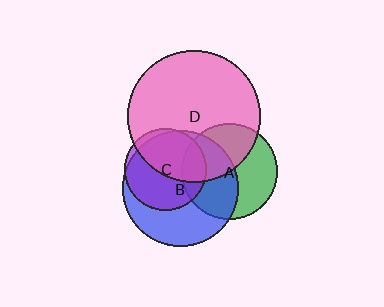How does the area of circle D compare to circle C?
Approximately 2.6 times.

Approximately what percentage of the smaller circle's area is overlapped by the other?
Approximately 35%.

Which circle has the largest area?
Circle D (pink).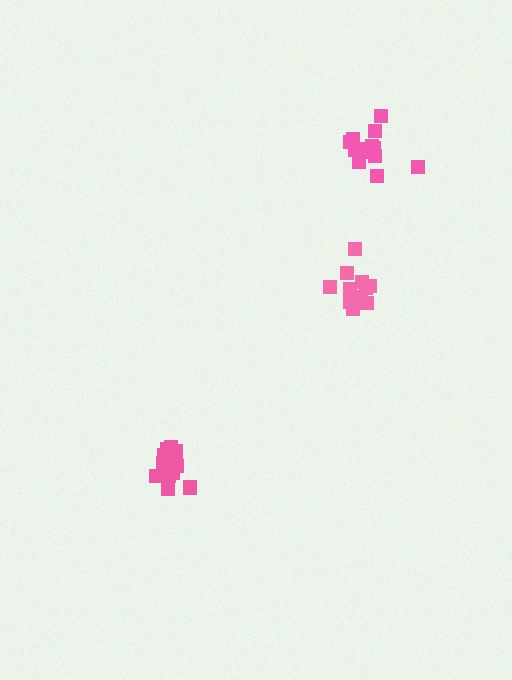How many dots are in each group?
Group 1: 12 dots, Group 2: 12 dots, Group 3: 15 dots (39 total).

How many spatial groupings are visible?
There are 3 spatial groupings.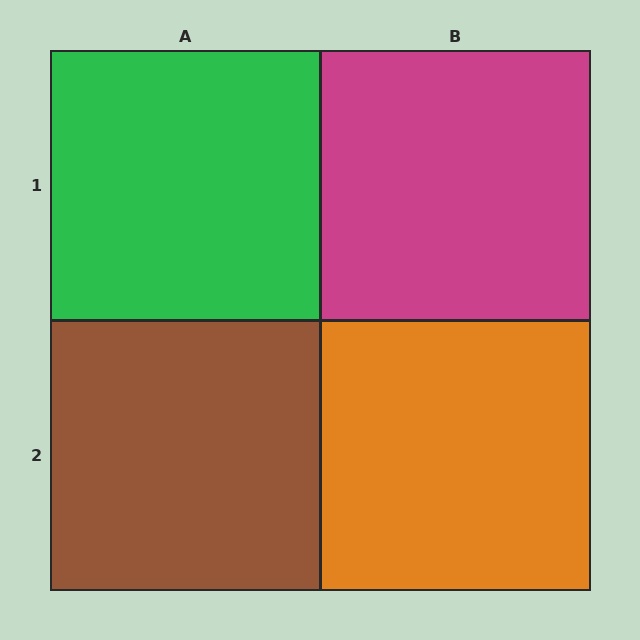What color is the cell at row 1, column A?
Green.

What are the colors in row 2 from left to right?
Brown, orange.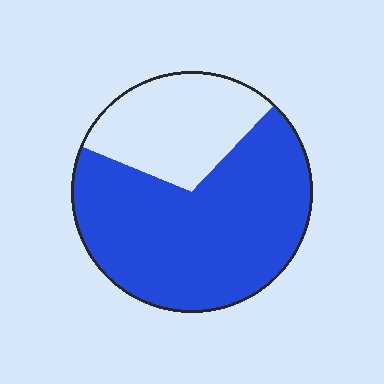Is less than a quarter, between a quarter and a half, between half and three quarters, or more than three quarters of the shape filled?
Between half and three quarters.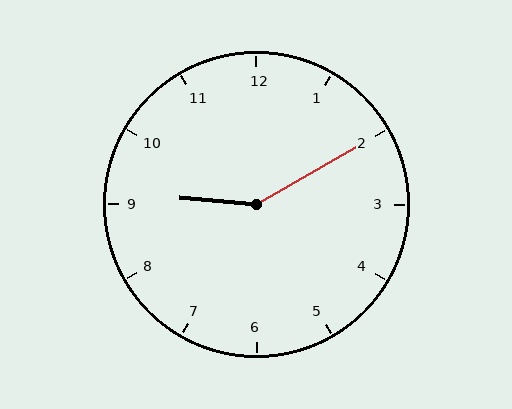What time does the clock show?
9:10.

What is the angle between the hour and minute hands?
Approximately 145 degrees.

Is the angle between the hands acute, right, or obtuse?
It is obtuse.